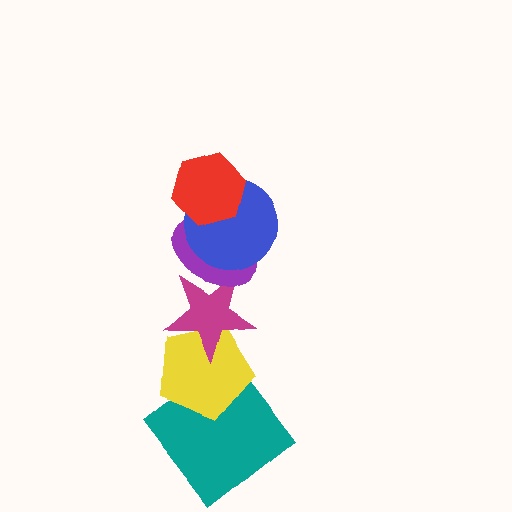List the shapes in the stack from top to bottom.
From top to bottom: the red hexagon, the blue circle, the purple ellipse, the magenta star, the yellow pentagon, the teal diamond.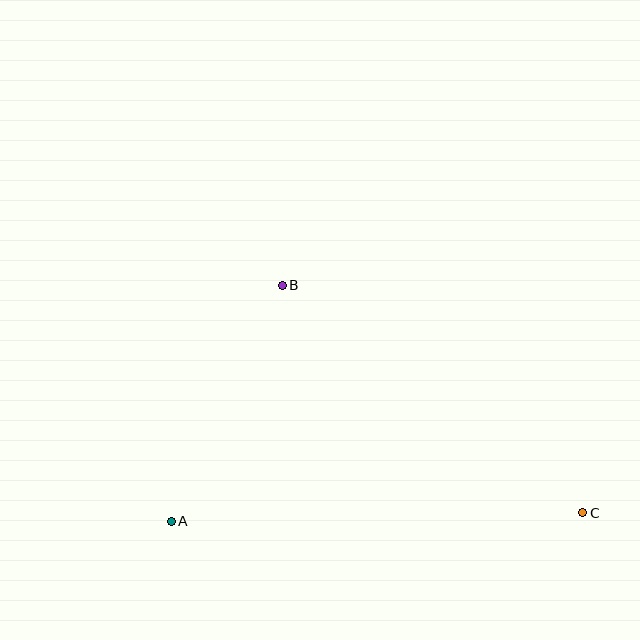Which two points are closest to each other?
Points A and B are closest to each other.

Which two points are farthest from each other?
Points A and C are farthest from each other.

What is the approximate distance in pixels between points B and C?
The distance between B and C is approximately 377 pixels.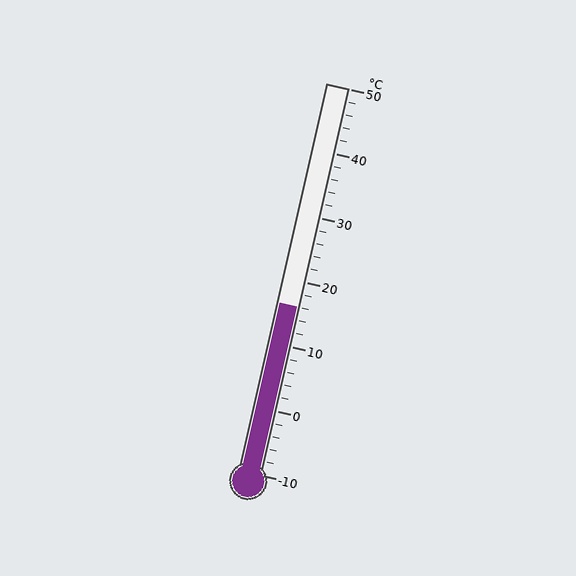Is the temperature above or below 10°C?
The temperature is above 10°C.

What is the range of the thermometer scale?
The thermometer scale ranges from -10°C to 50°C.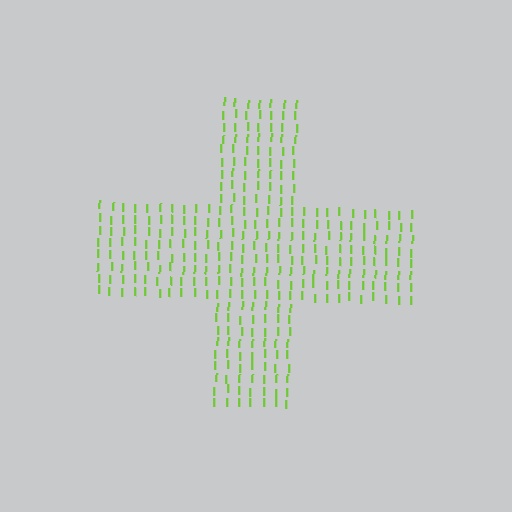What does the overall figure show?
The overall figure shows a cross.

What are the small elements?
The small elements are letter I's.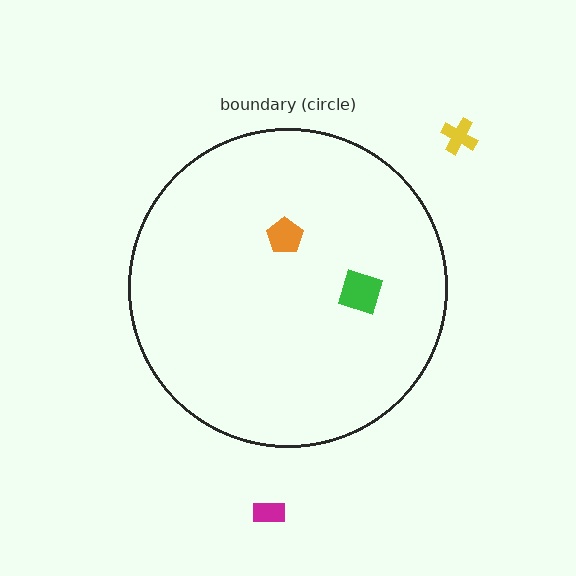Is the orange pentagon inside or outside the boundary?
Inside.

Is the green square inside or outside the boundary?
Inside.